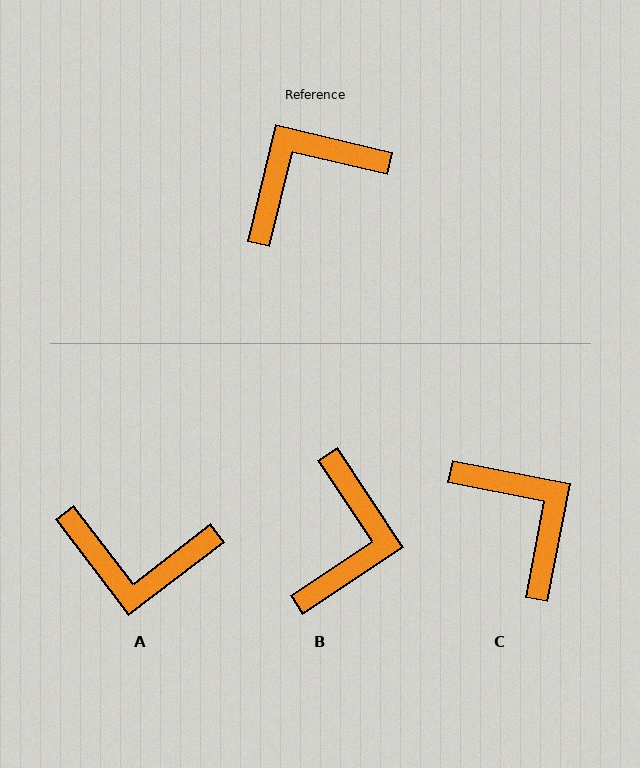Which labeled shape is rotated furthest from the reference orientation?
A, about 141 degrees away.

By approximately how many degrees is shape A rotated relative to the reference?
Approximately 141 degrees counter-clockwise.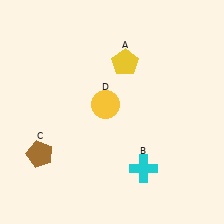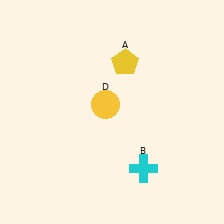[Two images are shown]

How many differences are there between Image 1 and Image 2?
There is 1 difference between the two images.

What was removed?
The brown pentagon (C) was removed in Image 2.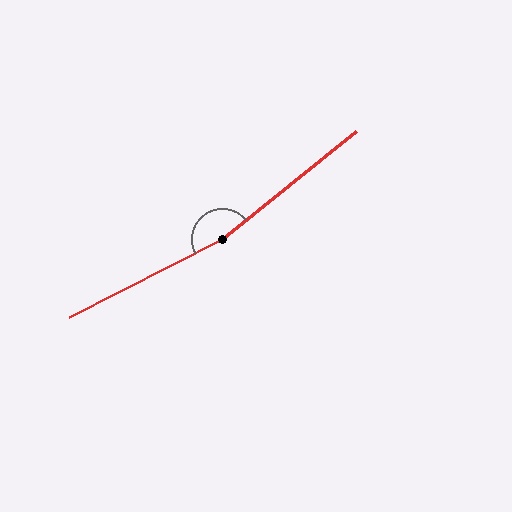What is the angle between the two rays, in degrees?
Approximately 168 degrees.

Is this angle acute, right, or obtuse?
It is obtuse.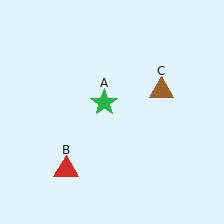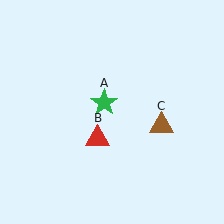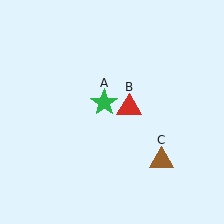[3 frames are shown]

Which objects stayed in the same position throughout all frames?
Green star (object A) remained stationary.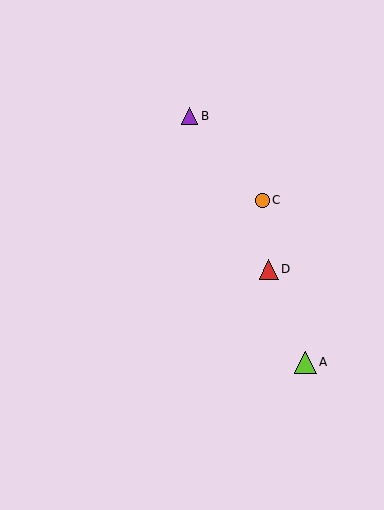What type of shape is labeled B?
Shape B is a purple triangle.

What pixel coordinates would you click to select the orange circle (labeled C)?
Click at (262, 200) to select the orange circle C.